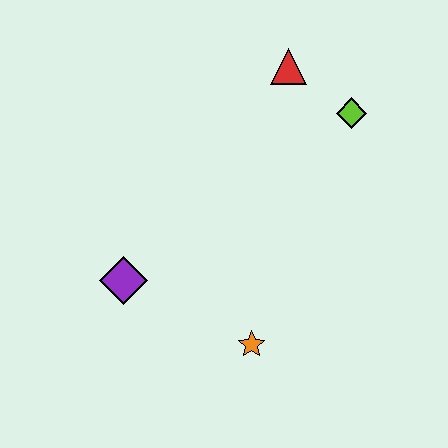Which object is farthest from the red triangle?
The orange star is farthest from the red triangle.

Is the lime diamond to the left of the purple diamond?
No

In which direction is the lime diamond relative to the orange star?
The lime diamond is above the orange star.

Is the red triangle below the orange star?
No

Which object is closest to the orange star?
The purple diamond is closest to the orange star.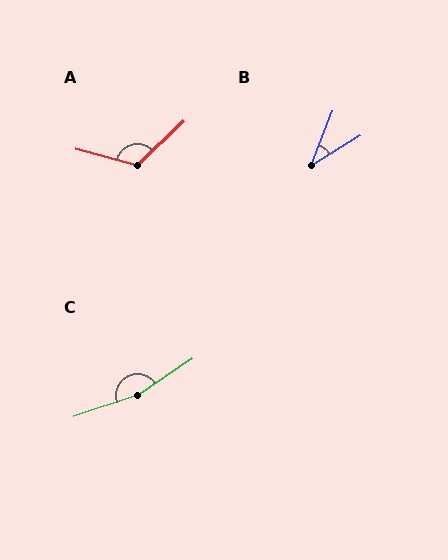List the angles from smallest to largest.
B (37°), A (121°), C (165°).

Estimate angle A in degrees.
Approximately 121 degrees.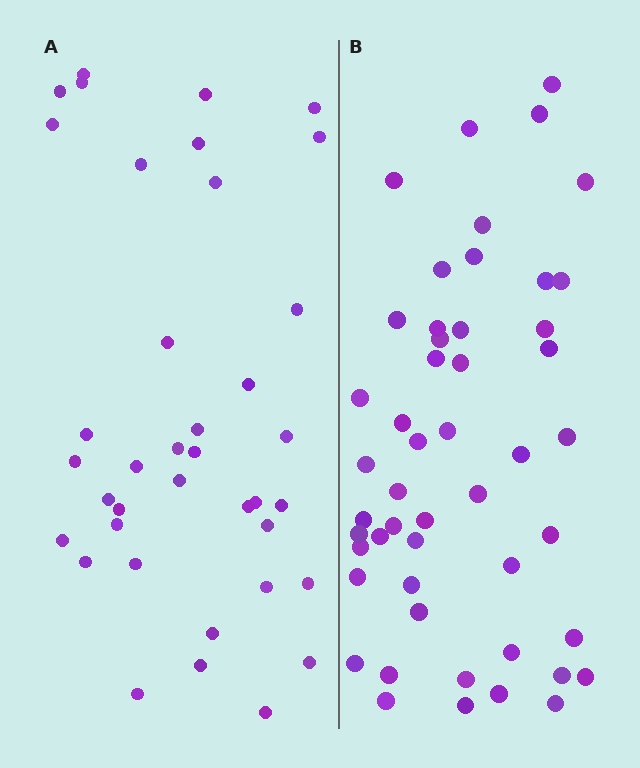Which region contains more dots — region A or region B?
Region B (the right region) has more dots.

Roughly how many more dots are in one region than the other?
Region B has roughly 12 or so more dots than region A.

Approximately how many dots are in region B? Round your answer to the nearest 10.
About 50 dots.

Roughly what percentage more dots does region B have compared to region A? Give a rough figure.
About 30% more.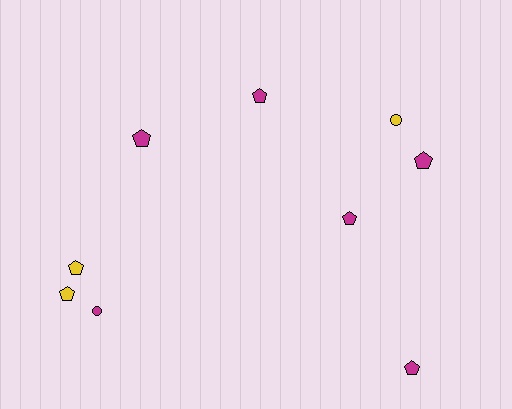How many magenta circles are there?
There is 1 magenta circle.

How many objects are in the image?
There are 9 objects.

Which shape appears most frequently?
Pentagon, with 7 objects.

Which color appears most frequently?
Magenta, with 6 objects.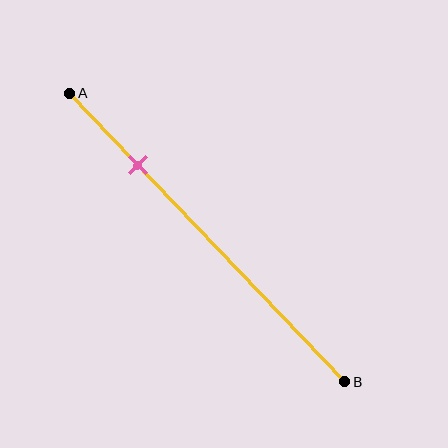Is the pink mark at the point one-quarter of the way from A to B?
Yes, the mark is approximately at the one-quarter point.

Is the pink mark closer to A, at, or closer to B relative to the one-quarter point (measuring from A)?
The pink mark is approximately at the one-quarter point of segment AB.